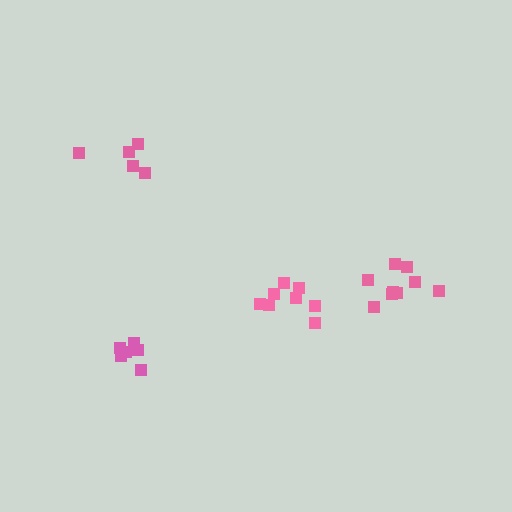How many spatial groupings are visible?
There are 4 spatial groupings.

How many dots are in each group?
Group 1: 8 dots, Group 2: 6 dots, Group 3: 9 dots, Group 4: 5 dots (28 total).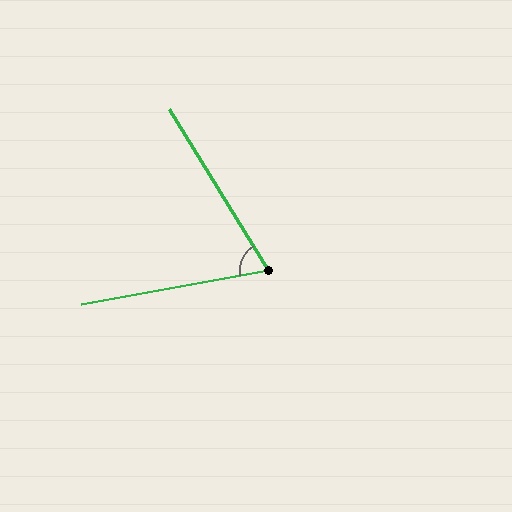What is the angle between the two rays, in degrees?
Approximately 69 degrees.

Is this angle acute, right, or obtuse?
It is acute.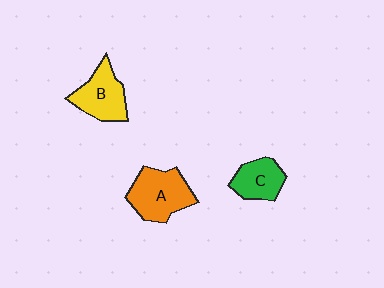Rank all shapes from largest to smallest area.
From largest to smallest: A (orange), B (yellow), C (green).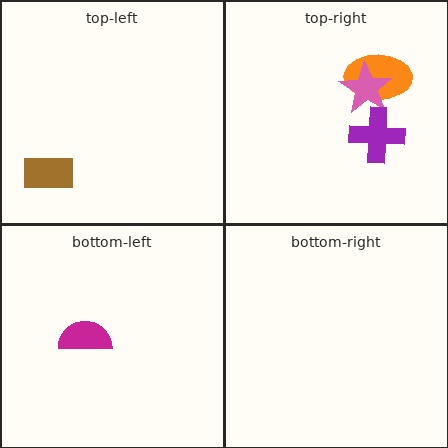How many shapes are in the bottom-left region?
1.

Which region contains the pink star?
The top-right region.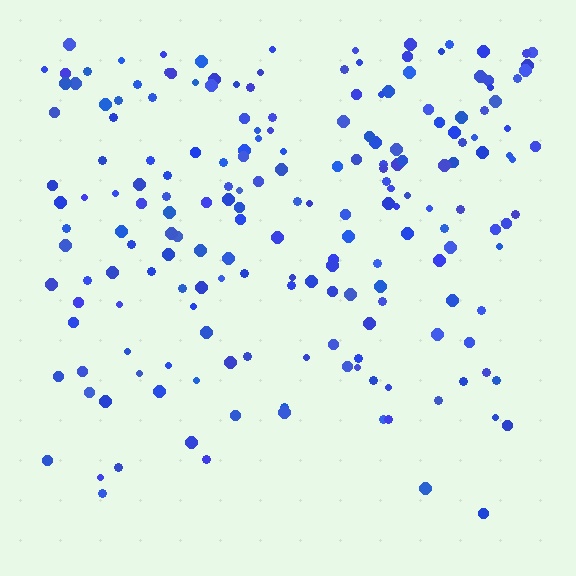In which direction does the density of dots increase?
From bottom to top, with the top side densest.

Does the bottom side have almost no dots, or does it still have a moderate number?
Still a moderate number, just noticeably fewer than the top.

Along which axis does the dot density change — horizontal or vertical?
Vertical.